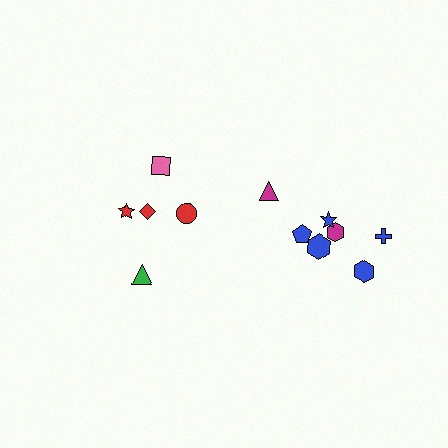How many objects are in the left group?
There are 5 objects.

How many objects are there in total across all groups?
There are 12 objects.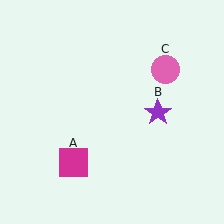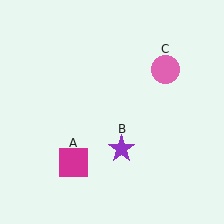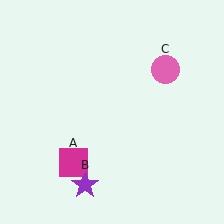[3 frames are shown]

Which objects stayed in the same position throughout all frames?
Magenta square (object A) and pink circle (object C) remained stationary.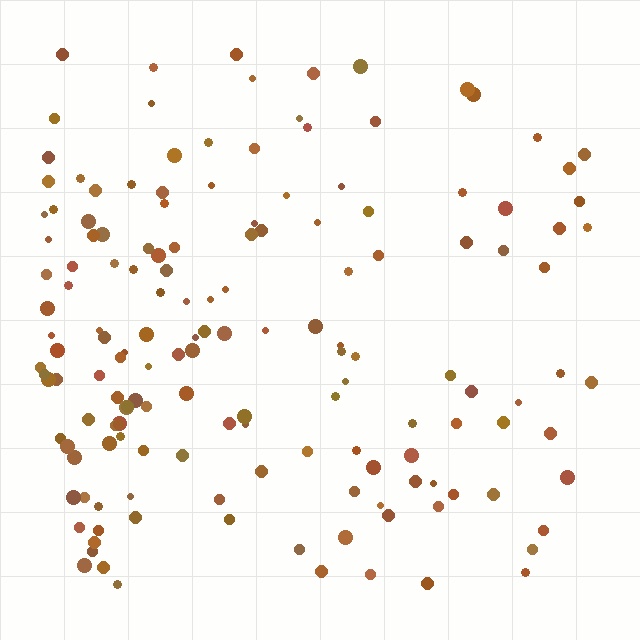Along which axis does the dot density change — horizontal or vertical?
Horizontal.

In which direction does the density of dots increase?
From right to left, with the left side densest.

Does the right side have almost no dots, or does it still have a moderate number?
Still a moderate number, just noticeably fewer than the left.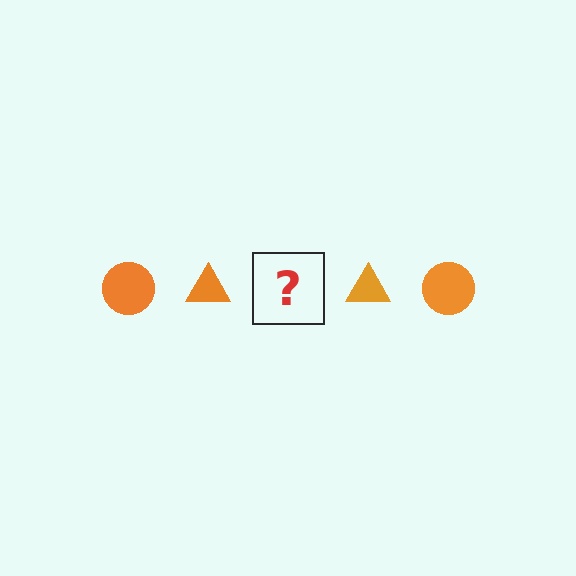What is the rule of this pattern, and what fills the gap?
The rule is that the pattern cycles through circle, triangle shapes in orange. The gap should be filled with an orange circle.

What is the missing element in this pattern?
The missing element is an orange circle.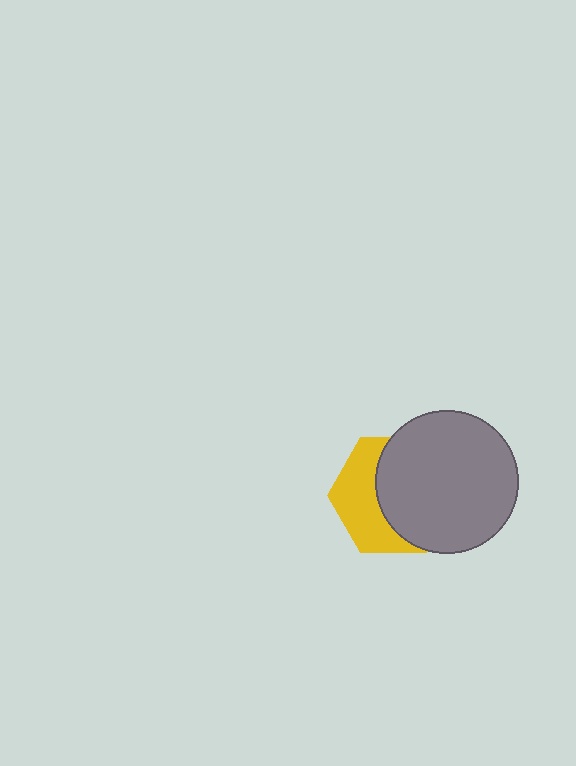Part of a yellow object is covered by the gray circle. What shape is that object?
It is a hexagon.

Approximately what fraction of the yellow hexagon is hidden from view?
Roughly 57% of the yellow hexagon is hidden behind the gray circle.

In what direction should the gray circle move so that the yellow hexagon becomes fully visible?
The gray circle should move right. That is the shortest direction to clear the overlap and leave the yellow hexagon fully visible.